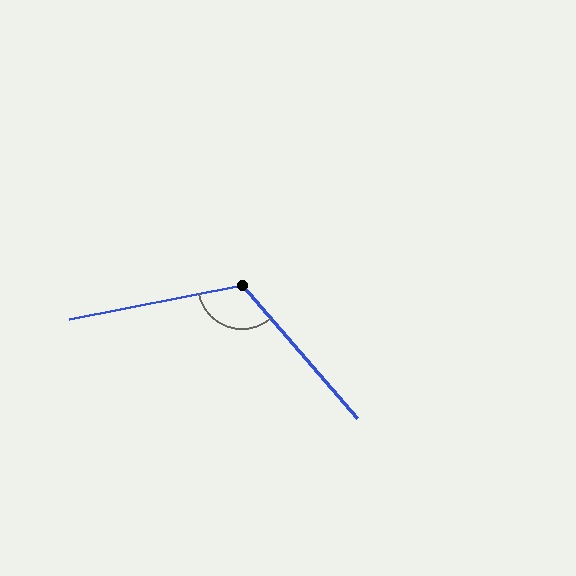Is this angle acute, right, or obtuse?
It is obtuse.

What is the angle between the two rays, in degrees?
Approximately 120 degrees.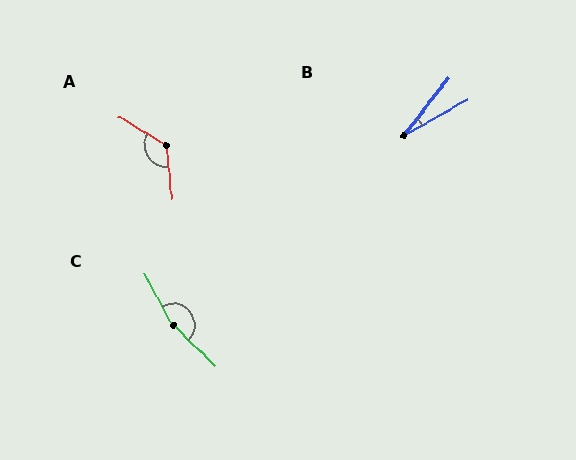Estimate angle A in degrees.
Approximately 126 degrees.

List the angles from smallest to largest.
B (23°), A (126°), C (164°).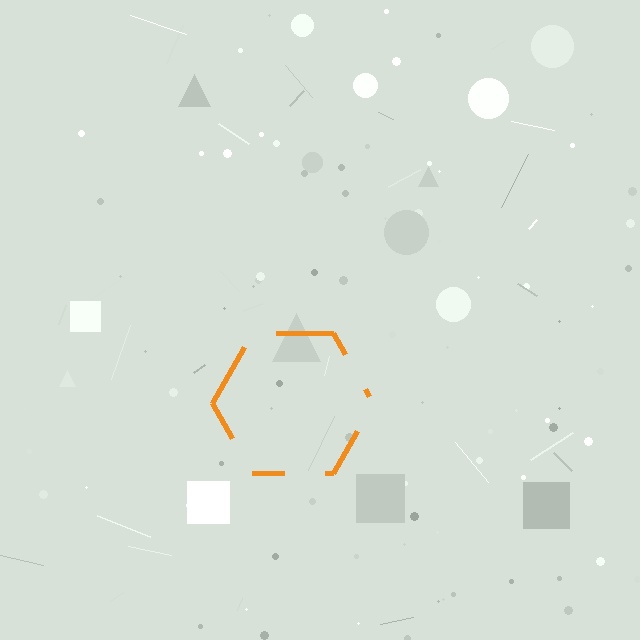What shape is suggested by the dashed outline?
The dashed outline suggests a hexagon.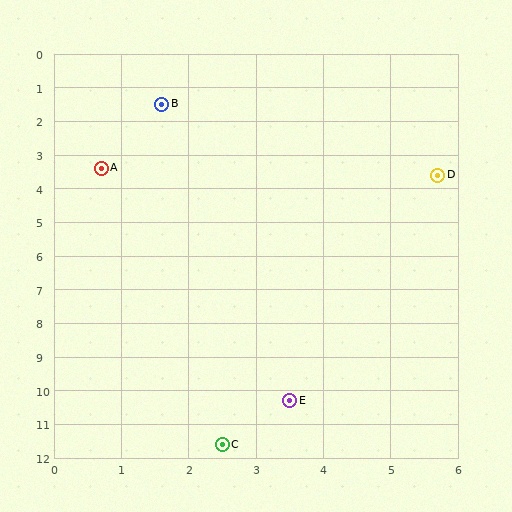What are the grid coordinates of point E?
Point E is at approximately (3.5, 10.3).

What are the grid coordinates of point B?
Point B is at approximately (1.6, 1.5).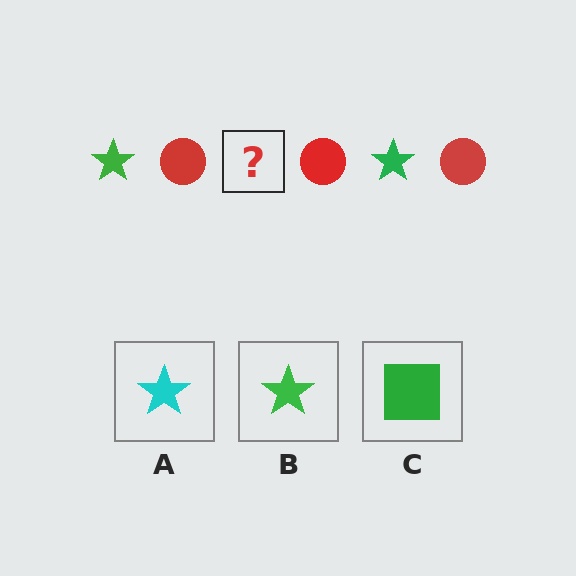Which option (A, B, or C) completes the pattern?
B.